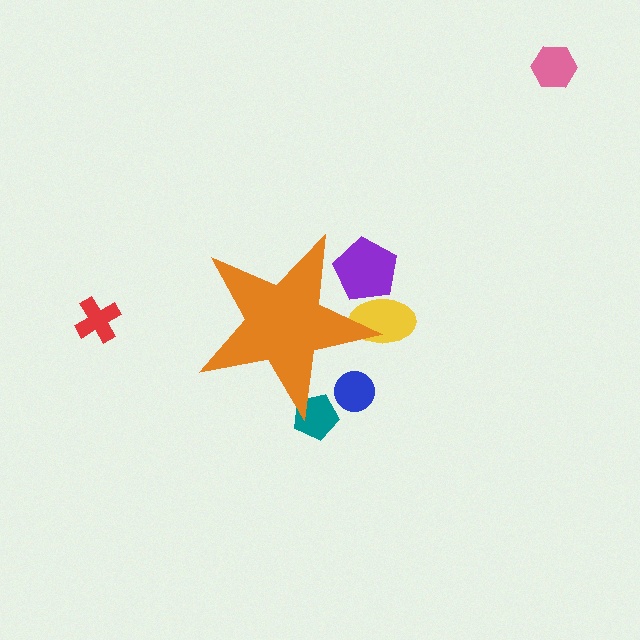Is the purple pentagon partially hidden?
Yes, the purple pentagon is partially hidden behind the orange star.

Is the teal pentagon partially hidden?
Yes, the teal pentagon is partially hidden behind the orange star.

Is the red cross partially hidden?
No, the red cross is fully visible.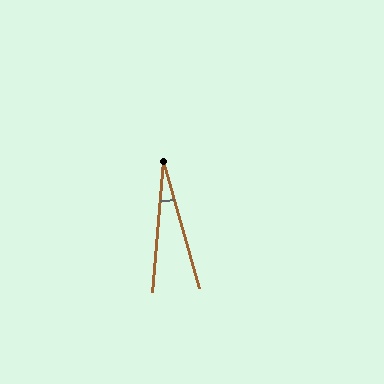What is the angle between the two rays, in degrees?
Approximately 21 degrees.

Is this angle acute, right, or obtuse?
It is acute.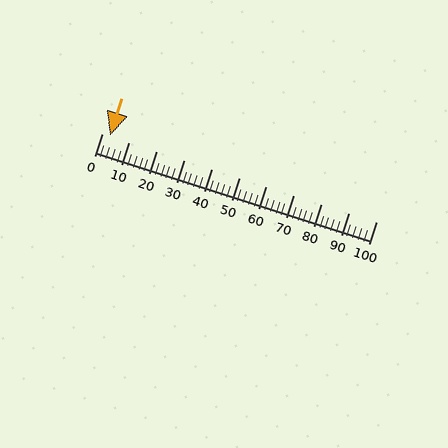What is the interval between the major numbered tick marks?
The major tick marks are spaced 10 units apart.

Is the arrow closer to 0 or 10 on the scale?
The arrow is closer to 0.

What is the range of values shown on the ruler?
The ruler shows values from 0 to 100.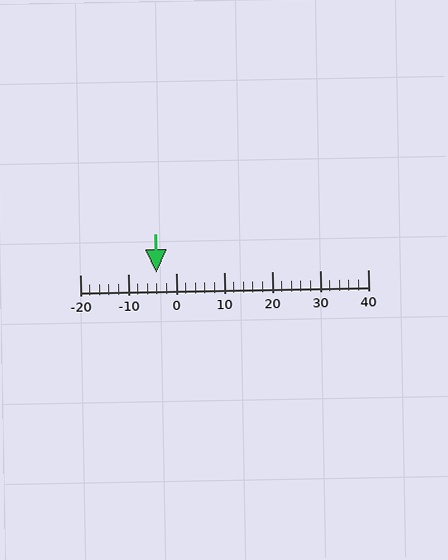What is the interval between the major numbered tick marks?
The major tick marks are spaced 10 units apart.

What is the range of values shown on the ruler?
The ruler shows values from -20 to 40.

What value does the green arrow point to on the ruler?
The green arrow points to approximately -4.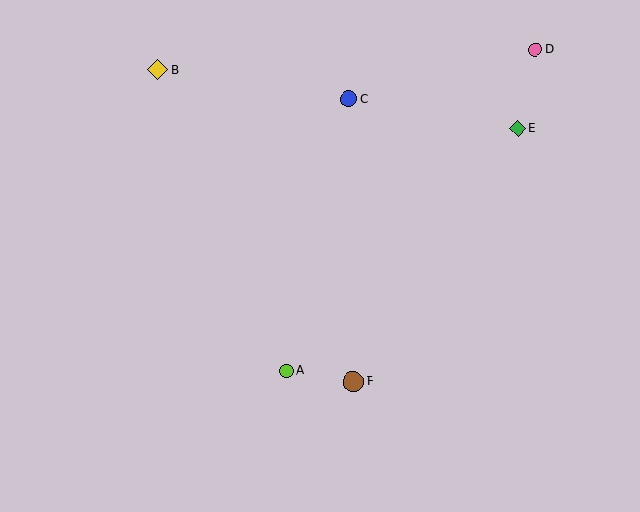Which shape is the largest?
The brown circle (labeled F) is the largest.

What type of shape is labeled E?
Shape E is a green diamond.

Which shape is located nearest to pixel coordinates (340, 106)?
The blue circle (labeled C) at (349, 99) is nearest to that location.